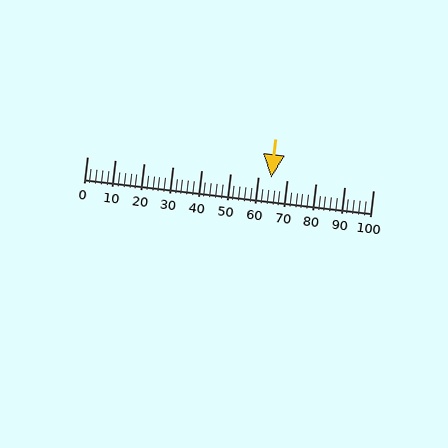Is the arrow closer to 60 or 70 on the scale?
The arrow is closer to 60.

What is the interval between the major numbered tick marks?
The major tick marks are spaced 10 units apart.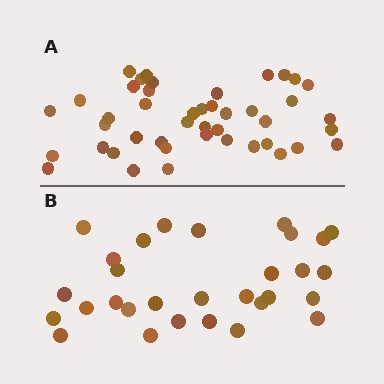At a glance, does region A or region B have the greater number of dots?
Region A (the top region) has more dots.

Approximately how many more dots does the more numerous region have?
Region A has approximately 15 more dots than region B.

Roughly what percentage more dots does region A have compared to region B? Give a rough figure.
About 45% more.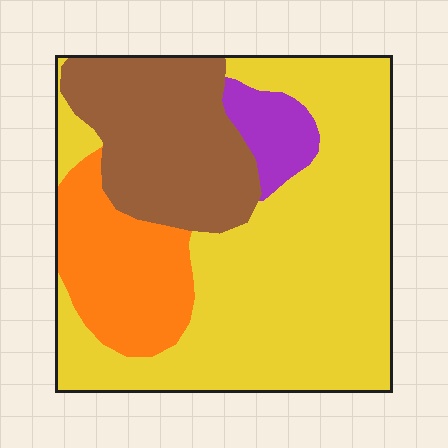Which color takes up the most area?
Yellow, at roughly 55%.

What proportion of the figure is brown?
Brown covers 23% of the figure.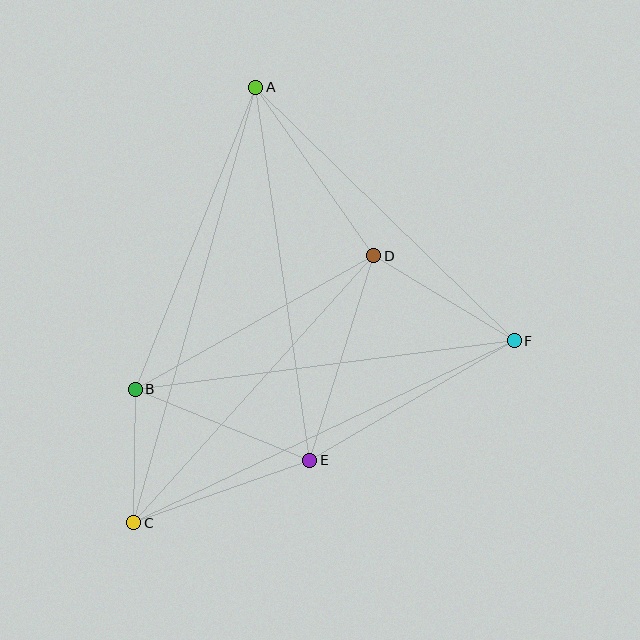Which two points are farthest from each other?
Points A and C are farthest from each other.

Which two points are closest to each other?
Points B and C are closest to each other.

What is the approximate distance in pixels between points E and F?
The distance between E and F is approximately 237 pixels.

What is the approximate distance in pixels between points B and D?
The distance between B and D is approximately 273 pixels.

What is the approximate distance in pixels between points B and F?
The distance between B and F is approximately 382 pixels.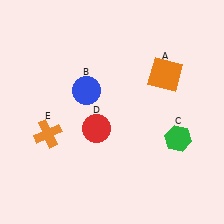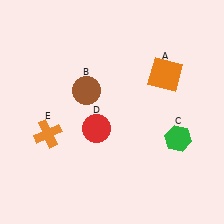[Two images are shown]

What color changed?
The circle (B) changed from blue in Image 1 to brown in Image 2.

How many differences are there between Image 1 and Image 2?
There is 1 difference between the two images.